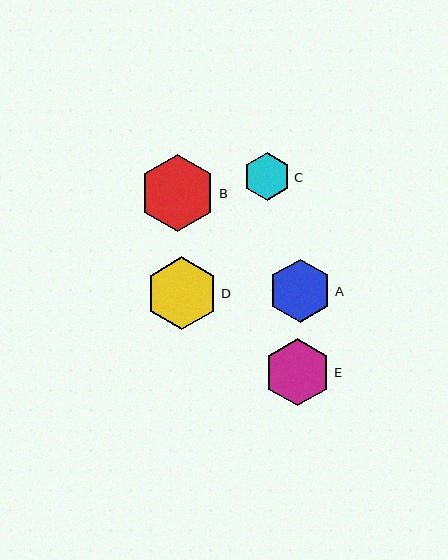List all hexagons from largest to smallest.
From largest to smallest: B, D, E, A, C.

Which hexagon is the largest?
Hexagon B is the largest with a size of approximately 77 pixels.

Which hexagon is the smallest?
Hexagon C is the smallest with a size of approximately 48 pixels.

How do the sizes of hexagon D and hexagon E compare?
Hexagon D and hexagon E are approximately the same size.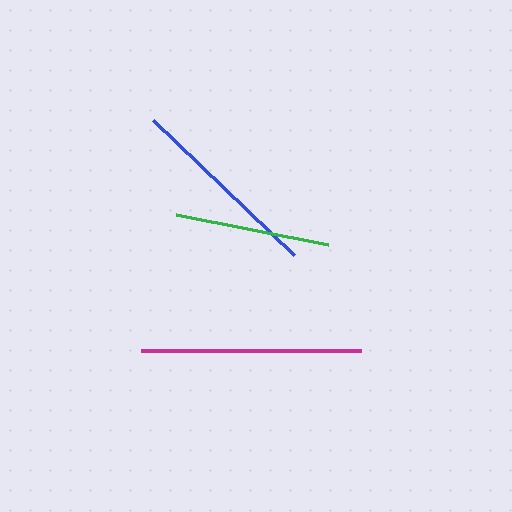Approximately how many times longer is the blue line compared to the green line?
The blue line is approximately 1.3 times the length of the green line.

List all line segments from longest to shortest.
From longest to shortest: magenta, blue, green.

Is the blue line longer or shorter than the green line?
The blue line is longer than the green line.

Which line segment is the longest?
The magenta line is the longest at approximately 220 pixels.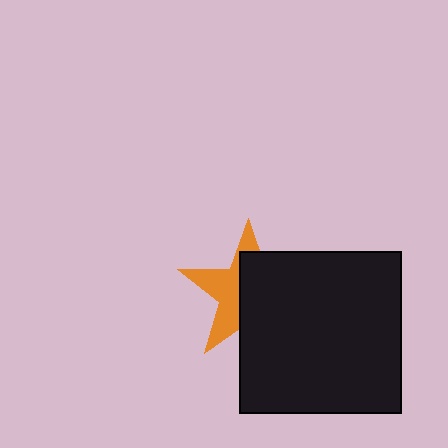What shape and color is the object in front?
The object in front is a black square.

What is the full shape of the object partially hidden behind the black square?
The partially hidden object is an orange star.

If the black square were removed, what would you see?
You would see the complete orange star.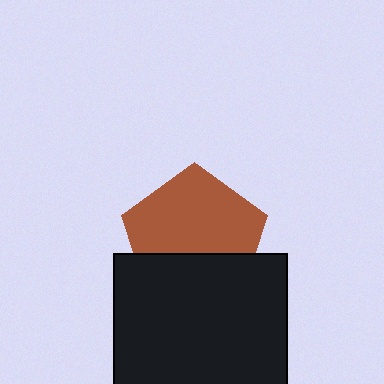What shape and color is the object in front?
The object in front is a black square.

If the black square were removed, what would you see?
You would see the complete brown pentagon.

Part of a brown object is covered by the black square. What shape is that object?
It is a pentagon.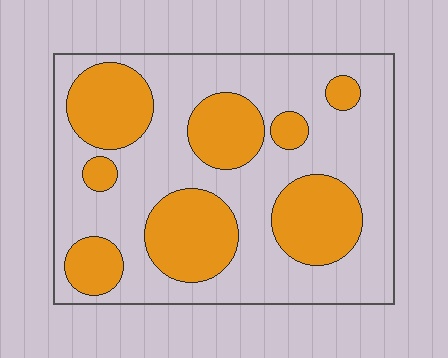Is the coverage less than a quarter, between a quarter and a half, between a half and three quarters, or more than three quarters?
Between a quarter and a half.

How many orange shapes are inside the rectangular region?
8.